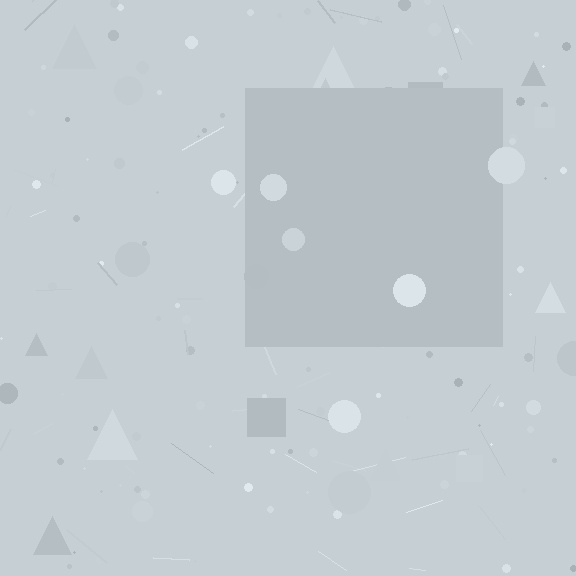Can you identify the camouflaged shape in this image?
The camouflaged shape is a square.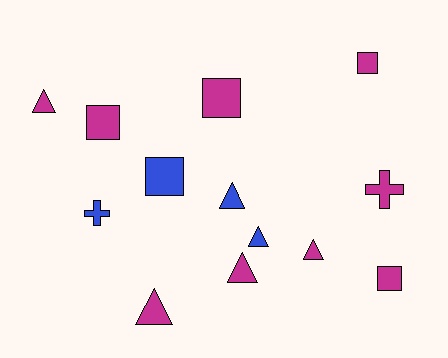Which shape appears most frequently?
Triangle, with 6 objects.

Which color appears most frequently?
Magenta, with 9 objects.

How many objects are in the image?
There are 13 objects.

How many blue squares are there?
There is 1 blue square.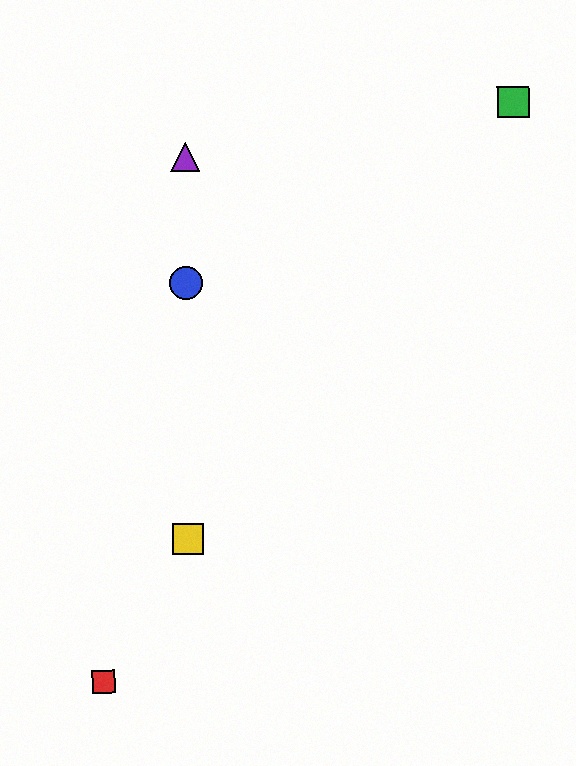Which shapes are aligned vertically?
The blue circle, the yellow square, the purple triangle are aligned vertically.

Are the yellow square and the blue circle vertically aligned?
Yes, both are at x≈188.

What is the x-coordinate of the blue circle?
The blue circle is at x≈186.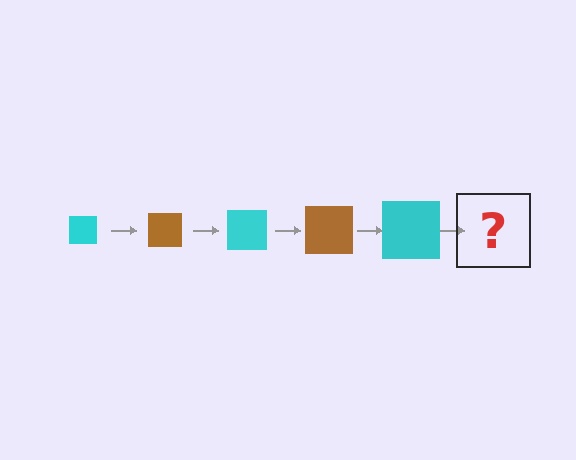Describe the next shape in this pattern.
It should be a brown square, larger than the previous one.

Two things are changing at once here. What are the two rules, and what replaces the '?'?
The two rules are that the square grows larger each step and the color cycles through cyan and brown. The '?' should be a brown square, larger than the previous one.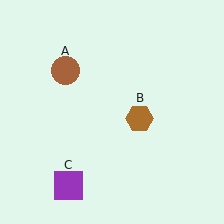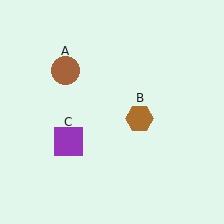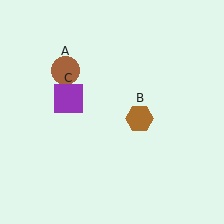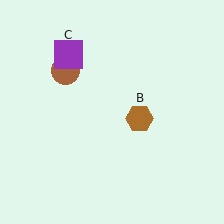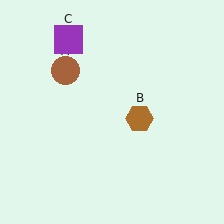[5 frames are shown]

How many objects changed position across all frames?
1 object changed position: purple square (object C).